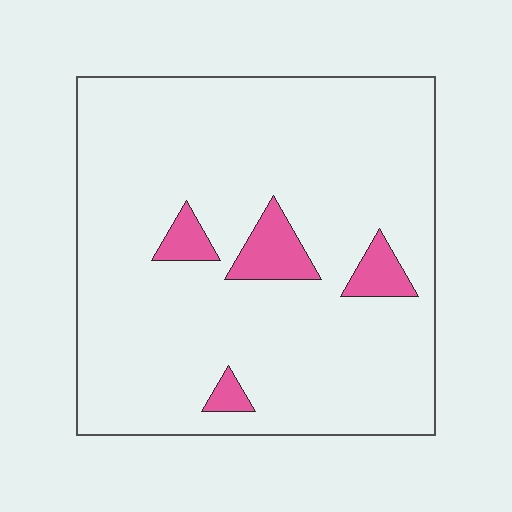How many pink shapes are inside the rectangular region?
4.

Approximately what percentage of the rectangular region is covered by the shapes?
Approximately 10%.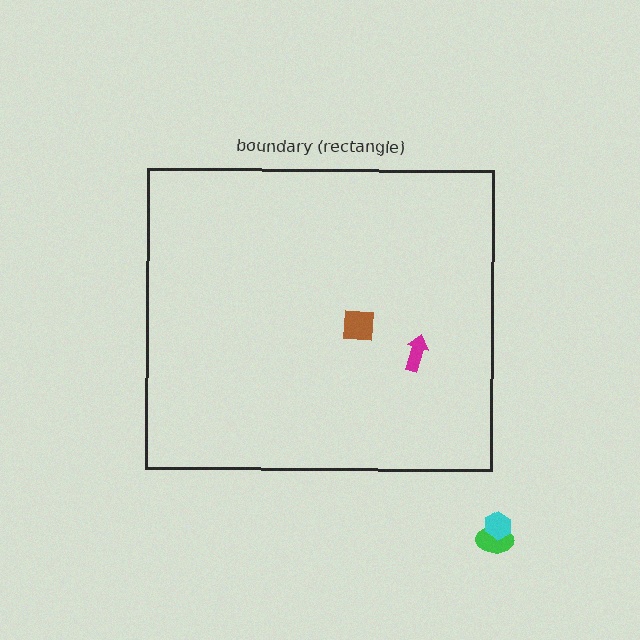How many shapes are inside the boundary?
2 inside, 2 outside.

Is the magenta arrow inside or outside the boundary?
Inside.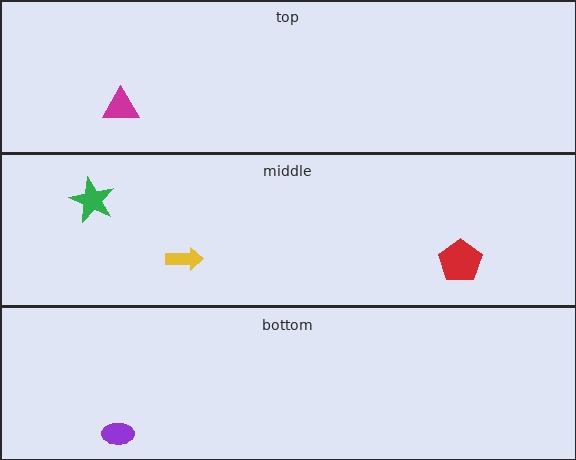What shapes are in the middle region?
The yellow arrow, the green star, the red pentagon.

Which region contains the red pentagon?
The middle region.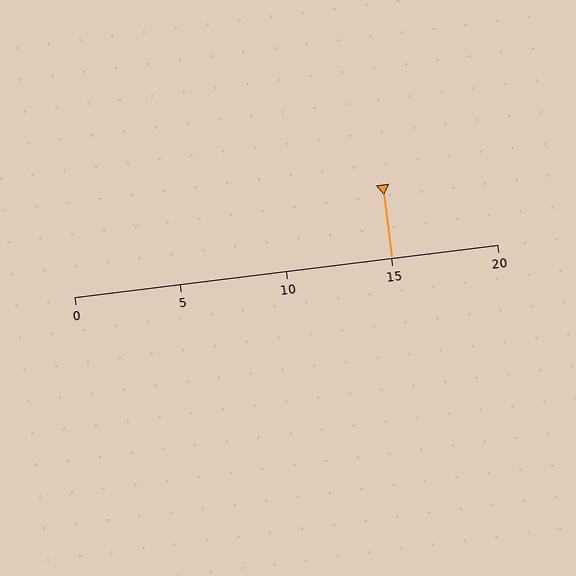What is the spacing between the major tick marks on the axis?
The major ticks are spaced 5 apart.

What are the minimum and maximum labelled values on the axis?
The axis runs from 0 to 20.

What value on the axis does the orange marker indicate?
The marker indicates approximately 15.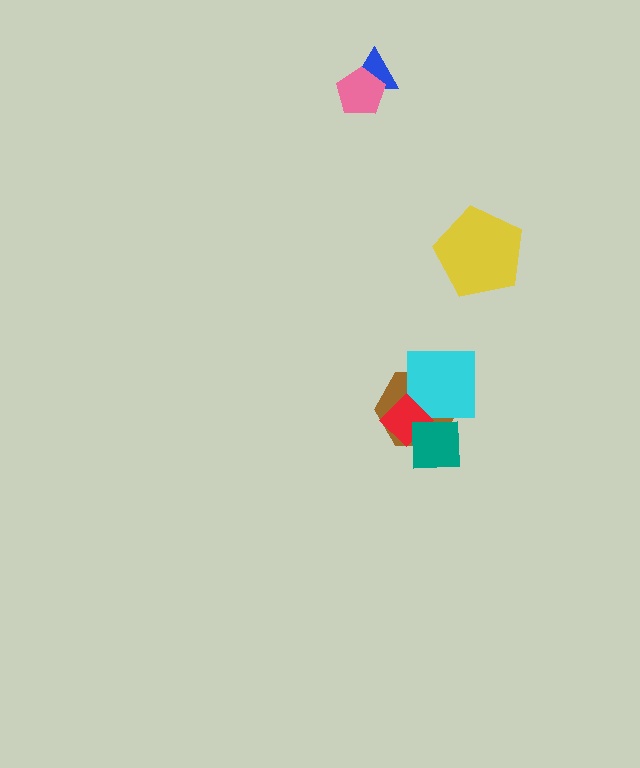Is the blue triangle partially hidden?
Yes, it is partially covered by another shape.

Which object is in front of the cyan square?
The red diamond is in front of the cyan square.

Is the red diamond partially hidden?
Yes, it is partially covered by another shape.